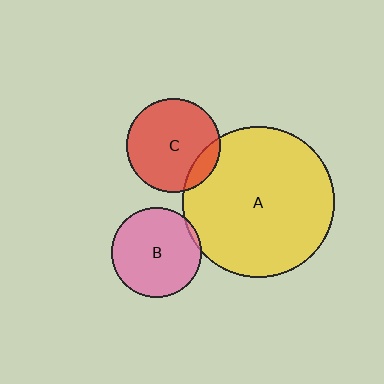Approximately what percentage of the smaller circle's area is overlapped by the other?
Approximately 5%.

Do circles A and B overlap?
Yes.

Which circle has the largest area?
Circle A (yellow).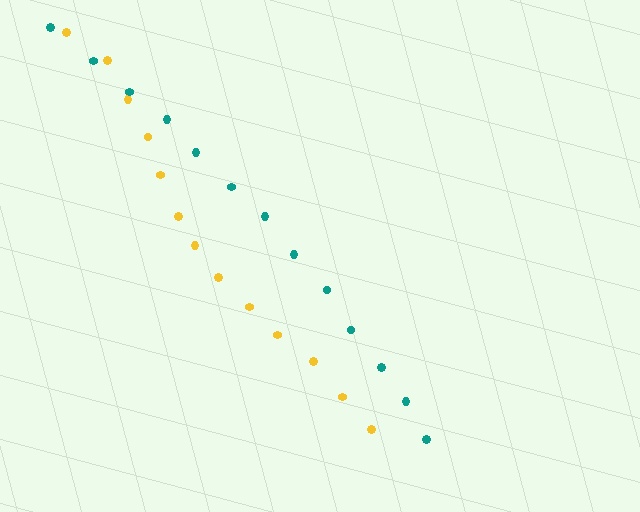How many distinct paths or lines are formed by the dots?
There are 2 distinct paths.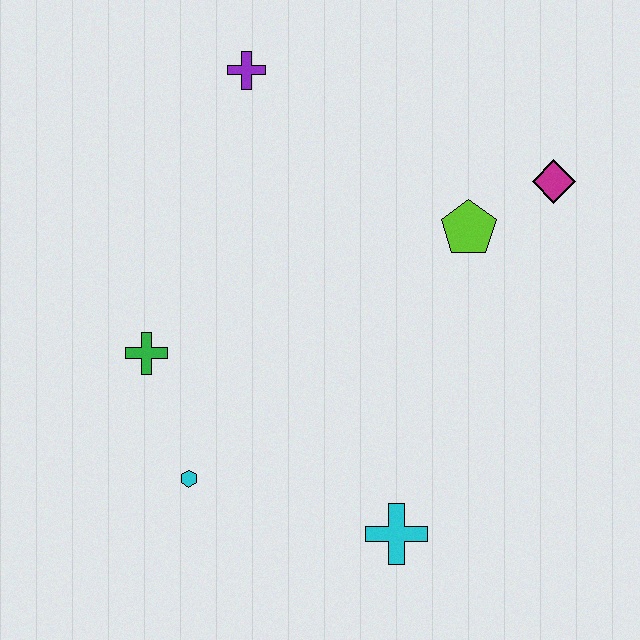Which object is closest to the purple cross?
The lime pentagon is closest to the purple cross.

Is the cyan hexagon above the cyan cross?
Yes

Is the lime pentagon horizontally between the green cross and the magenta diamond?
Yes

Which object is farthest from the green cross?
The magenta diamond is farthest from the green cross.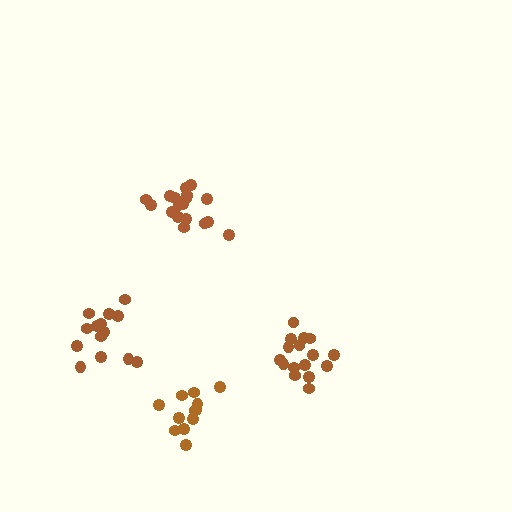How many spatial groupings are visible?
There are 4 spatial groupings.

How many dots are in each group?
Group 1: 16 dots, Group 2: 14 dots, Group 3: 18 dots, Group 4: 12 dots (60 total).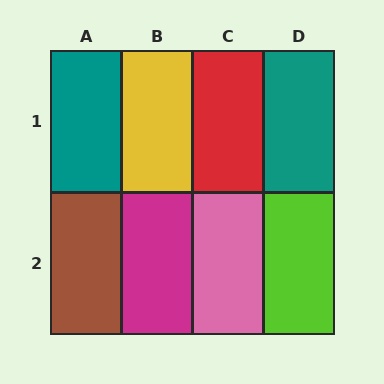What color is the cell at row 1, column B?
Yellow.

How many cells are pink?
1 cell is pink.